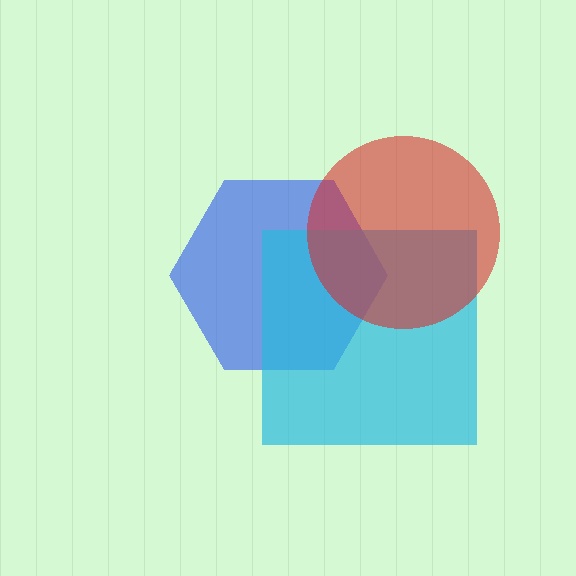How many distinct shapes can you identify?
There are 3 distinct shapes: a blue hexagon, a cyan square, a red circle.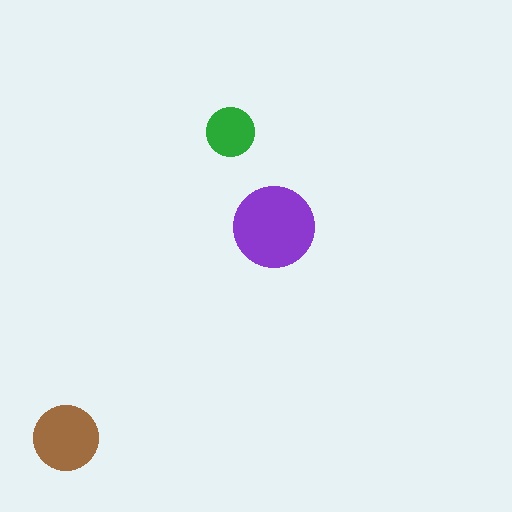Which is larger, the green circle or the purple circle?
The purple one.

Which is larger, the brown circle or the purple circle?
The purple one.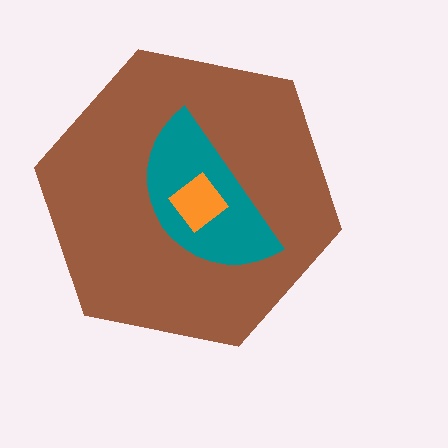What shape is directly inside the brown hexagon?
The teal semicircle.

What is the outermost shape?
The brown hexagon.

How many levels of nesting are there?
3.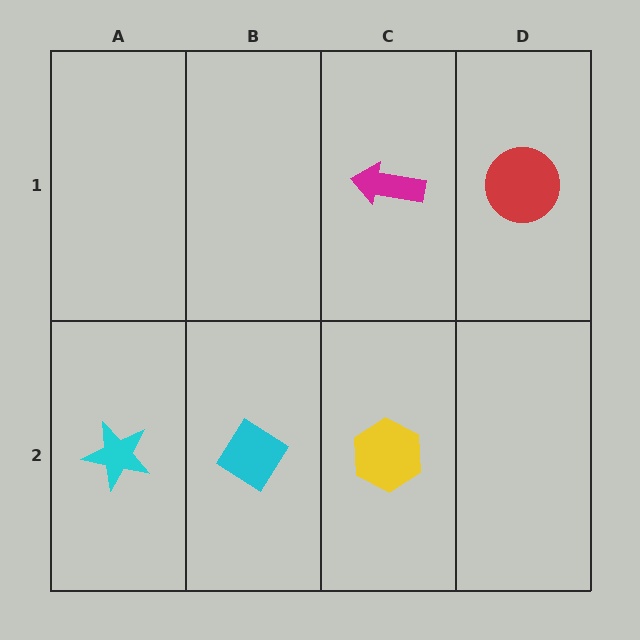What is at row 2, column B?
A cyan diamond.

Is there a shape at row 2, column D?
No, that cell is empty.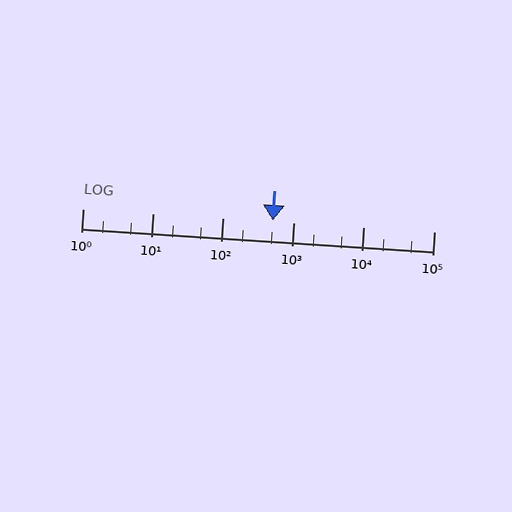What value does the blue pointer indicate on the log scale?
The pointer indicates approximately 510.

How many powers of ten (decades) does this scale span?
The scale spans 5 decades, from 1 to 100000.